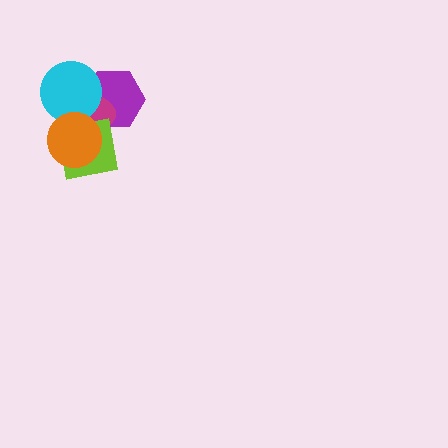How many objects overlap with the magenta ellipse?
4 objects overlap with the magenta ellipse.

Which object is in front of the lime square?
The orange circle is in front of the lime square.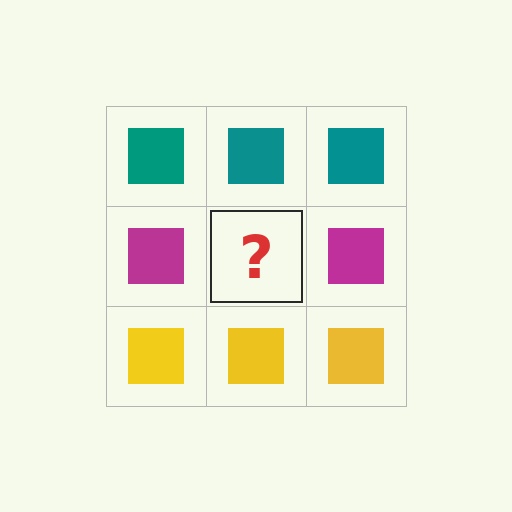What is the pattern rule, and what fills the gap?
The rule is that each row has a consistent color. The gap should be filled with a magenta square.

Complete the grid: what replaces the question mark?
The question mark should be replaced with a magenta square.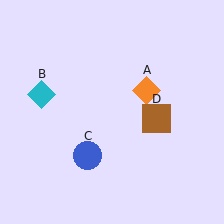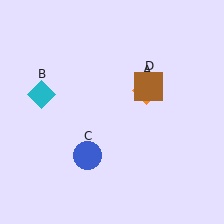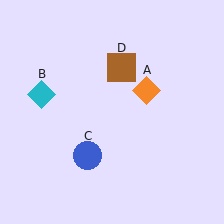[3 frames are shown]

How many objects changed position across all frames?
1 object changed position: brown square (object D).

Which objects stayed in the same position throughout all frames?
Orange diamond (object A) and cyan diamond (object B) and blue circle (object C) remained stationary.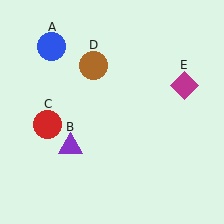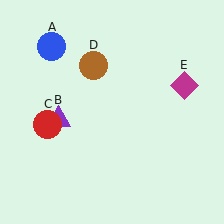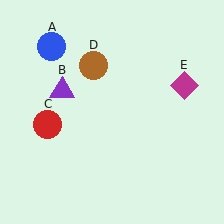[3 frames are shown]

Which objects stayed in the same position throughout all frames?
Blue circle (object A) and red circle (object C) and brown circle (object D) and magenta diamond (object E) remained stationary.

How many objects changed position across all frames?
1 object changed position: purple triangle (object B).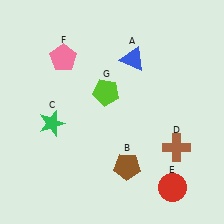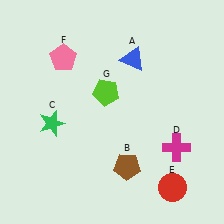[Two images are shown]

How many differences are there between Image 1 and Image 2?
There is 1 difference between the two images.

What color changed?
The cross (D) changed from brown in Image 1 to magenta in Image 2.